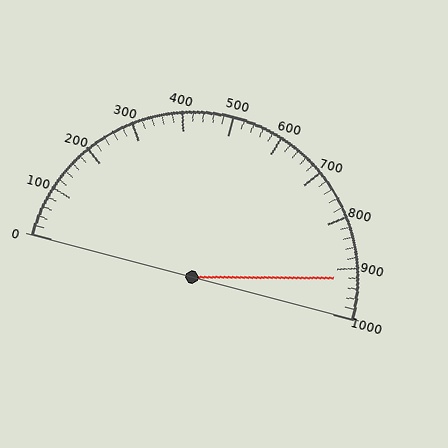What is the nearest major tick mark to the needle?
The nearest major tick mark is 900.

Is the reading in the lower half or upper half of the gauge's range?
The reading is in the upper half of the range (0 to 1000).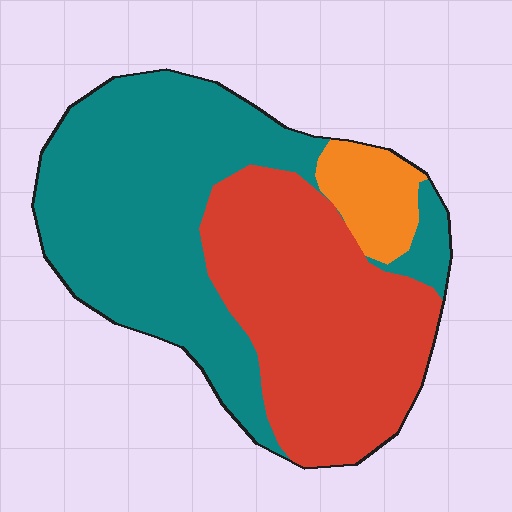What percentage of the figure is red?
Red takes up between a third and a half of the figure.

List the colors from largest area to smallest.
From largest to smallest: teal, red, orange.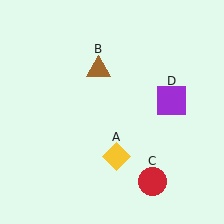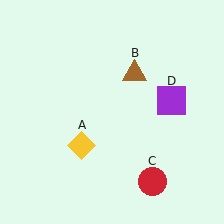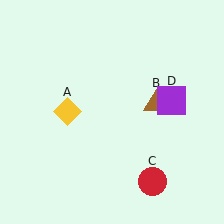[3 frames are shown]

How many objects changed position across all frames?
2 objects changed position: yellow diamond (object A), brown triangle (object B).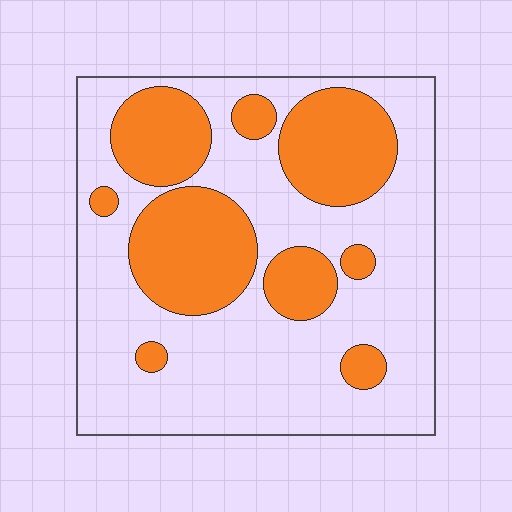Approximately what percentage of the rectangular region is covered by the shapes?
Approximately 35%.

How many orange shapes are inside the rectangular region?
9.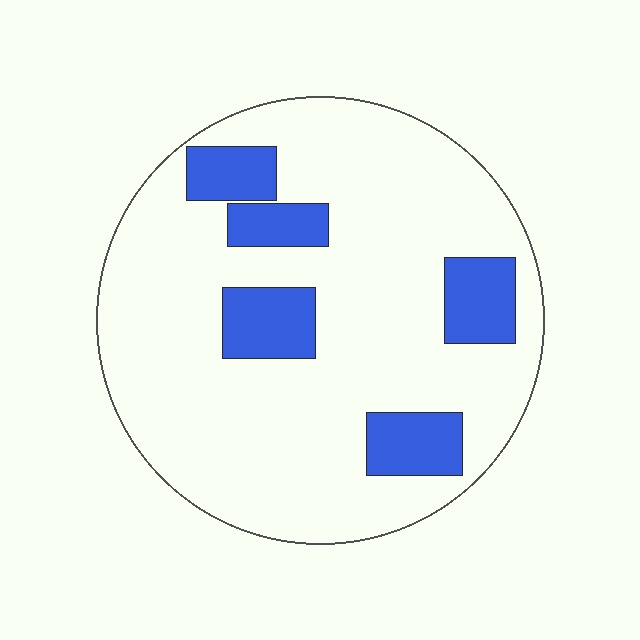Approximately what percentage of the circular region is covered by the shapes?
Approximately 20%.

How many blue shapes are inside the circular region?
5.